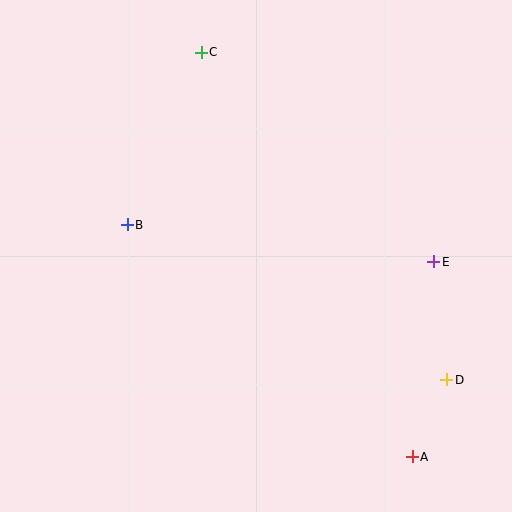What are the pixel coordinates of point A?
Point A is at (412, 457).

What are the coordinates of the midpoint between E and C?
The midpoint between E and C is at (318, 157).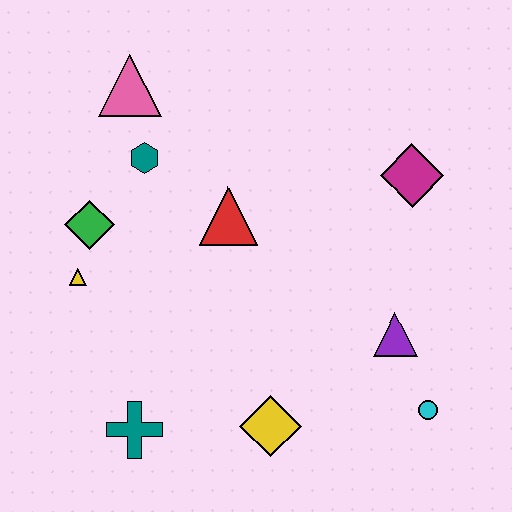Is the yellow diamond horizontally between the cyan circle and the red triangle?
Yes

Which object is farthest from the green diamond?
The cyan circle is farthest from the green diamond.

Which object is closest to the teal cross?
The yellow diamond is closest to the teal cross.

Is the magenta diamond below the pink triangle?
Yes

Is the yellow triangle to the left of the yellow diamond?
Yes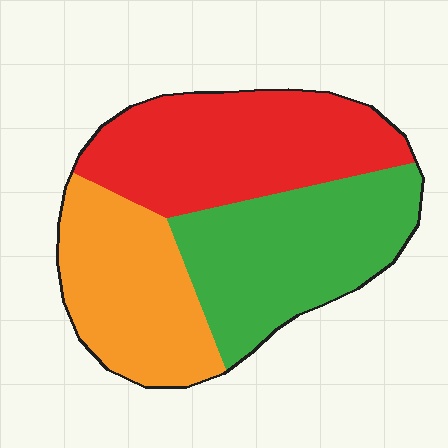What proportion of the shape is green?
Green covers 35% of the shape.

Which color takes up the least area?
Orange, at roughly 30%.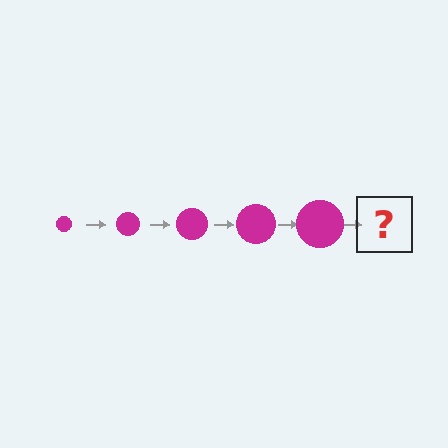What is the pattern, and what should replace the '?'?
The pattern is that the circle gets progressively larger each step. The '?' should be a magenta circle, larger than the previous one.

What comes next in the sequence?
The next element should be a magenta circle, larger than the previous one.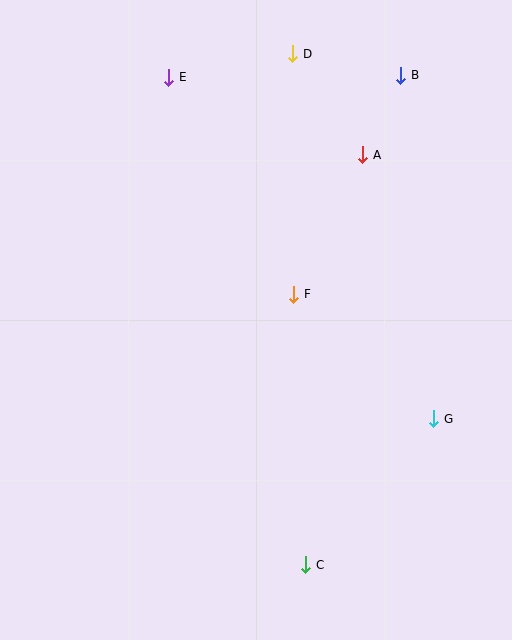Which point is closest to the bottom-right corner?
Point C is closest to the bottom-right corner.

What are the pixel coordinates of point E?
Point E is at (169, 77).